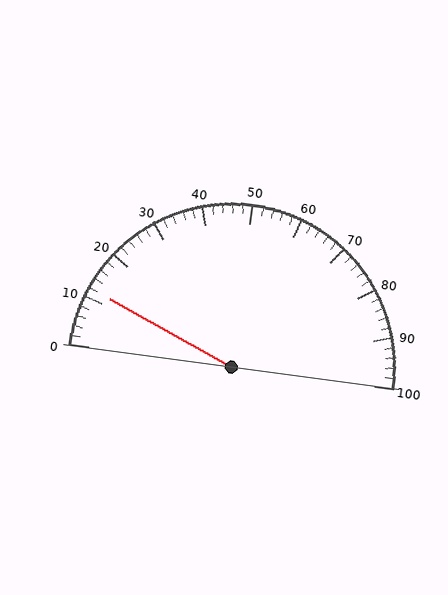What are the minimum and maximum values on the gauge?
The gauge ranges from 0 to 100.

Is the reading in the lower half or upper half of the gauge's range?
The reading is in the lower half of the range (0 to 100).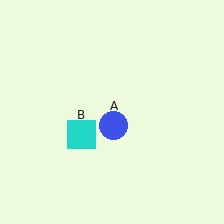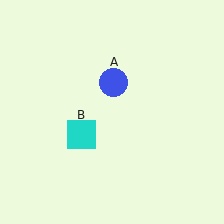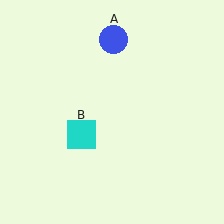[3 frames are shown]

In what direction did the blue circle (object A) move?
The blue circle (object A) moved up.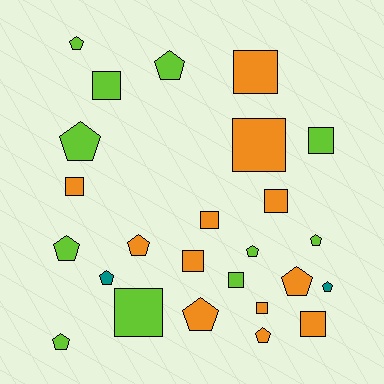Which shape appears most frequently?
Pentagon, with 13 objects.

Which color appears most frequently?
Orange, with 12 objects.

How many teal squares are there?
There are no teal squares.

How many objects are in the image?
There are 25 objects.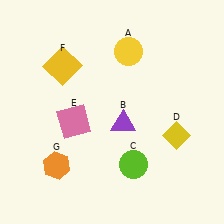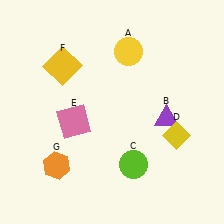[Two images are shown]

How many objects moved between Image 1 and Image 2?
1 object moved between the two images.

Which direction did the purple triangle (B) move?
The purple triangle (B) moved right.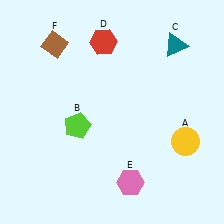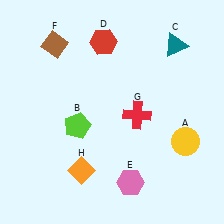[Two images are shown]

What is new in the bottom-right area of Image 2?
A red cross (G) was added in the bottom-right area of Image 2.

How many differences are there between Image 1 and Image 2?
There are 2 differences between the two images.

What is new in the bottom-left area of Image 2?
An orange diamond (H) was added in the bottom-left area of Image 2.